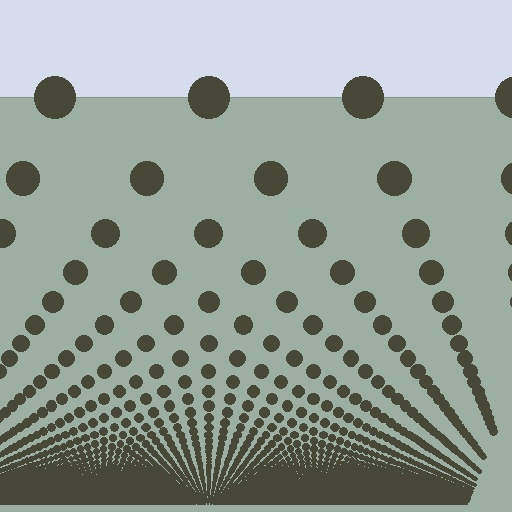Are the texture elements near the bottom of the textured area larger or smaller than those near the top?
Smaller. The gradient is inverted — elements near the bottom are smaller and denser.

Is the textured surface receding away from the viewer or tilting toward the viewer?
The surface appears to tilt toward the viewer. Texture elements get larger and sparser toward the top.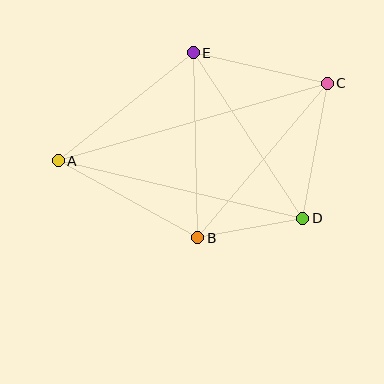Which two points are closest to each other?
Points B and D are closest to each other.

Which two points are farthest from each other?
Points A and C are farthest from each other.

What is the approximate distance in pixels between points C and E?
The distance between C and E is approximately 137 pixels.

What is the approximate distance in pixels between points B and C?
The distance between B and C is approximately 202 pixels.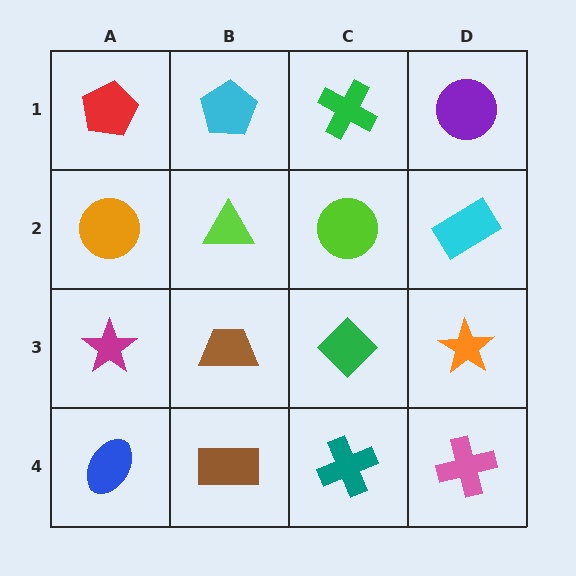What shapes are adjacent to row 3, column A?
An orange circle (row 2, column A), a blue ellipse (row 4, column A), a brown trapezoid (row 3, column B).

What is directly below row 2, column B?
A brown trapezoid.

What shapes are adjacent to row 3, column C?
A lime circle (row 2, column C), a teal cross (row 4, column C), a brown trapezoid (row 3, column B), an orange star (row 3, column D).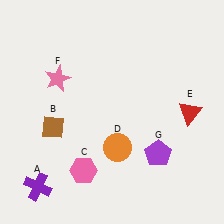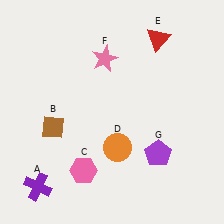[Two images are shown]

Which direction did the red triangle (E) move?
The red triangle (E) moved up.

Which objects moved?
The objects that moved are: the red triangle (E), the pink star (F).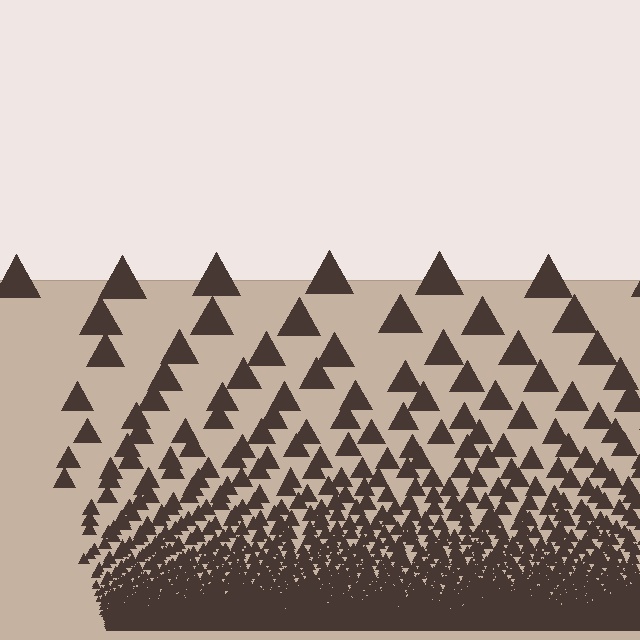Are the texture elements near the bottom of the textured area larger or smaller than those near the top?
Smaller. The gradient is inverted — elements near the bottom are smaller and denser.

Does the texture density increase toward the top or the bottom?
Density increases toward the bottom.